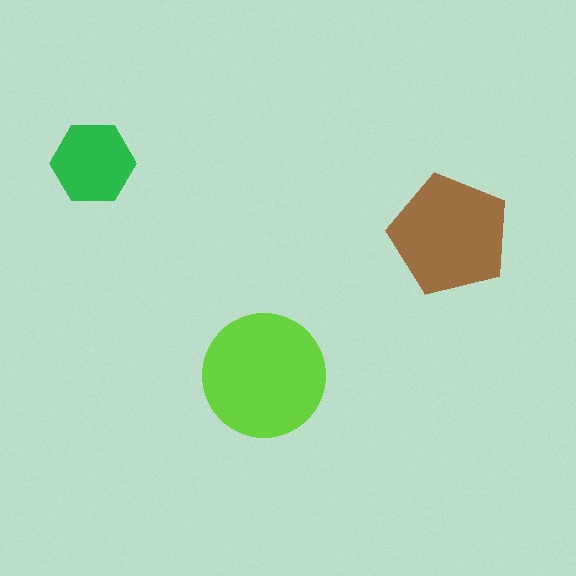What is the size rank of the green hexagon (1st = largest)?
3rd.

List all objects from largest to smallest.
The lime circle, the brown pentagon, the green hexagon.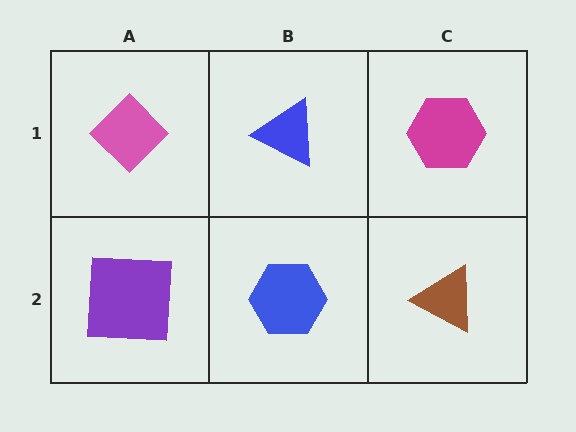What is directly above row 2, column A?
A pink diamond.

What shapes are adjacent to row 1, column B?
A blue hexagon (row 2, column B), a pink diamond (row 1, column A), a magenta hexagon (row 1, column C).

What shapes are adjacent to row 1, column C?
A brown triangle (row 2, column C), a blue triangle (row 1, column B).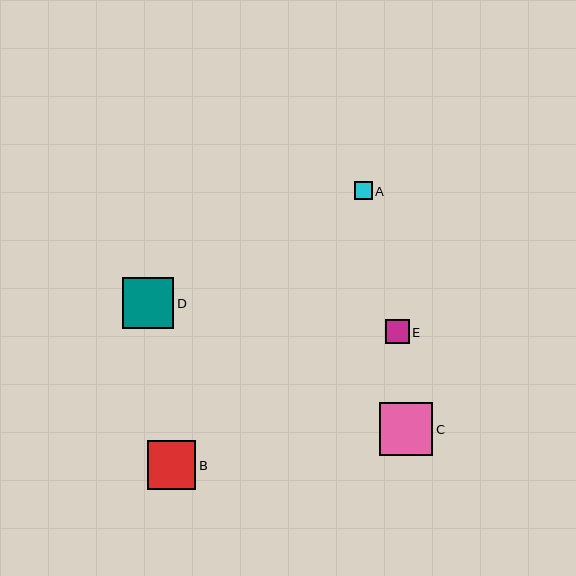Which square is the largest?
Square C is the largest with a size of approximately 53 pixels.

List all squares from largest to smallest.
From largest to smallest: C, D, B, E, A.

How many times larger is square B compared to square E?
Square B is approximately 2.1 times the size of square E.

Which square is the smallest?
Square A is the smallest with a size of approximately 18 pixels.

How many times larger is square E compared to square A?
Square E is approximately 1.3 times the size of square A.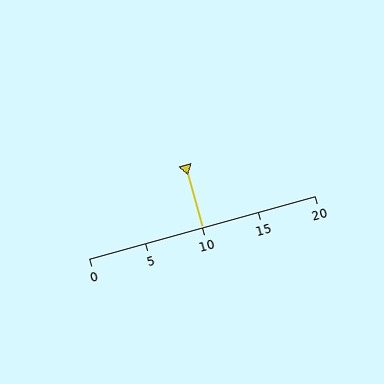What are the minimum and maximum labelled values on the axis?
The axis runs from 0 to 20.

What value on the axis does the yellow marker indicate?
The marker indicates approximately 10.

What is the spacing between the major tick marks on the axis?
The major ticks are spaced 5 apart.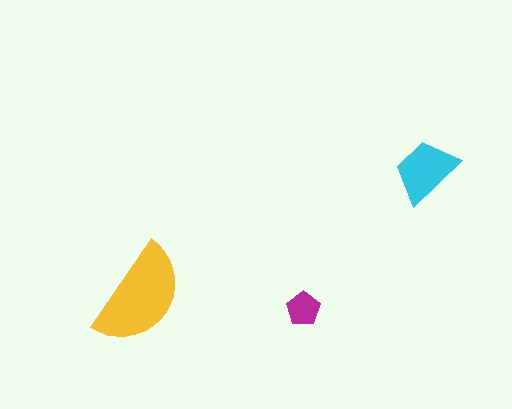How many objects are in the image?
There are 3 objects in the image.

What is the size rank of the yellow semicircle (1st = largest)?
1st.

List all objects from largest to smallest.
The yellow semicircle, the cyan trapezoid, the magenta pentagon.